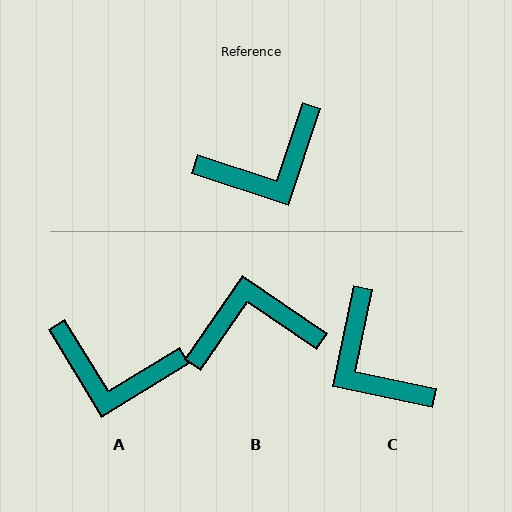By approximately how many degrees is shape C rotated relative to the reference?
Approximately 84 degrees clockwise.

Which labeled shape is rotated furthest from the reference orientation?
B, about 164 degrees away.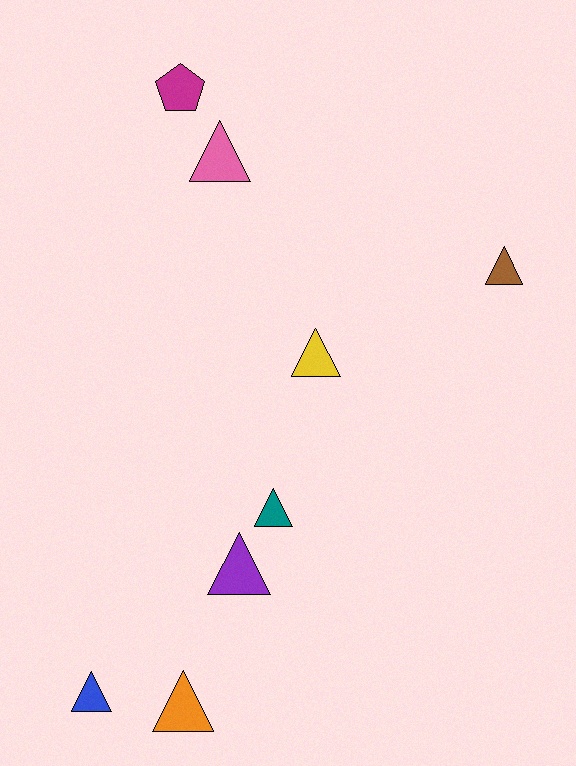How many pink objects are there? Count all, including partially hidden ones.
There is 1 pink object.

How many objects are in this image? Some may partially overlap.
There are 8 objects.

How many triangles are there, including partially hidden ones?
There are 7 triangles.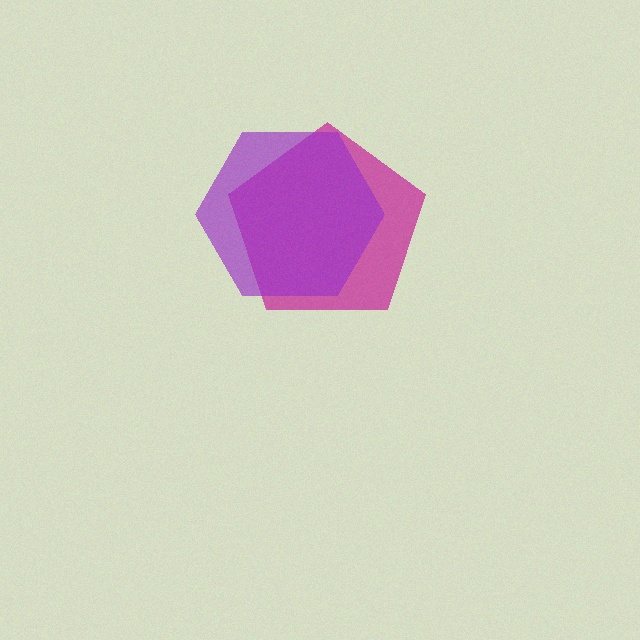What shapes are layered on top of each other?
The layered shapes are: a magenta pentagon, a purple hexagon.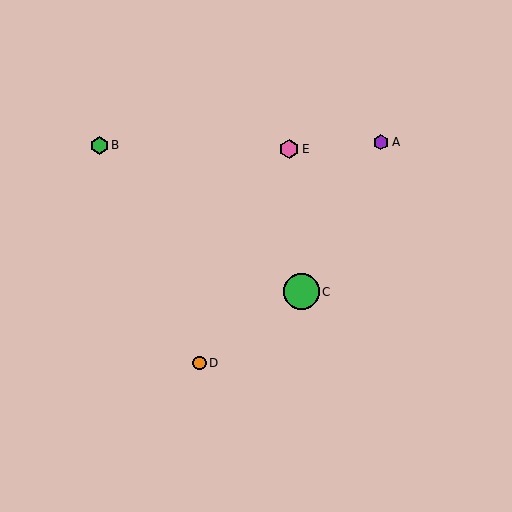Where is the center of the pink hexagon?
The center of the pink hexagon is at (289, 149).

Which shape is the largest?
The green circle (labeled C) is the largest.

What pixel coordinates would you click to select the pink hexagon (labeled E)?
Click at (289, 149) to select the pink hexagon E.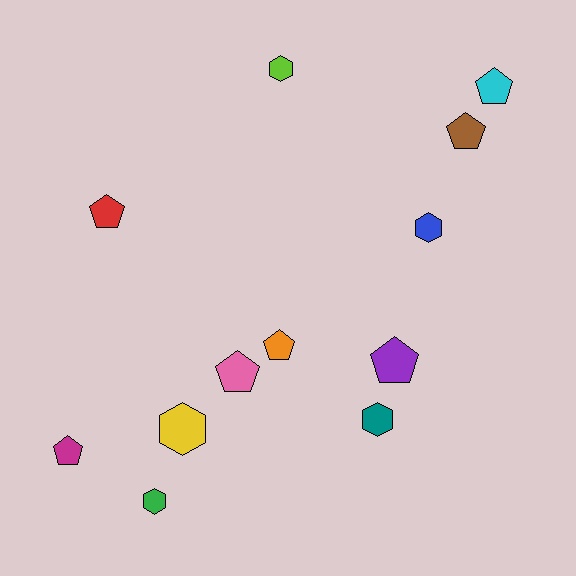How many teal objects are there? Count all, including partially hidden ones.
There is 1 teal object.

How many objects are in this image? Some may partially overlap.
There are 12 objects.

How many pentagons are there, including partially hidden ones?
There are 7 pentagons.